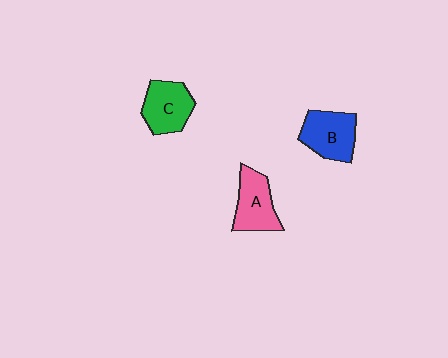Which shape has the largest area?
Shape B (blue).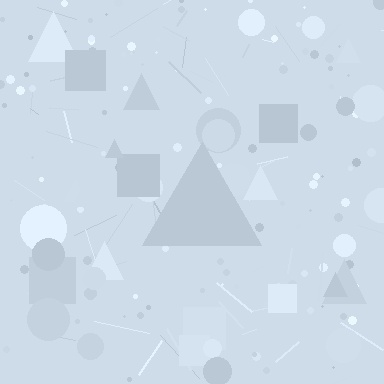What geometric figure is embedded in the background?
A triangle is embedded in the background.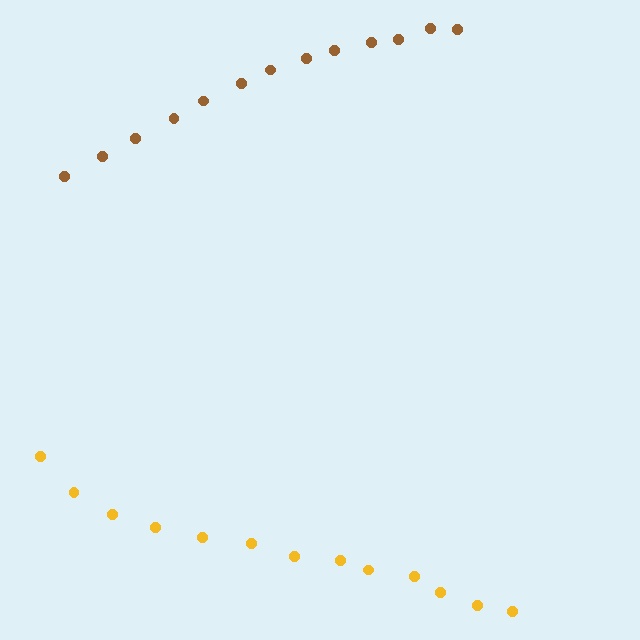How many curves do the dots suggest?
There are 2 distinct paths.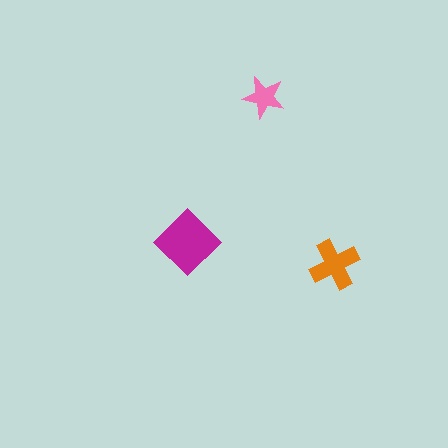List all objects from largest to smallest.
The magenta diamond, the orange cross, the pink star.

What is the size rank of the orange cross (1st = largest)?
2nd.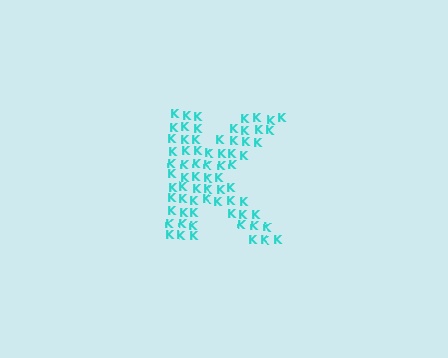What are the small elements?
The small elements are letter K's.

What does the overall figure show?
The overall figure shows the letter K.